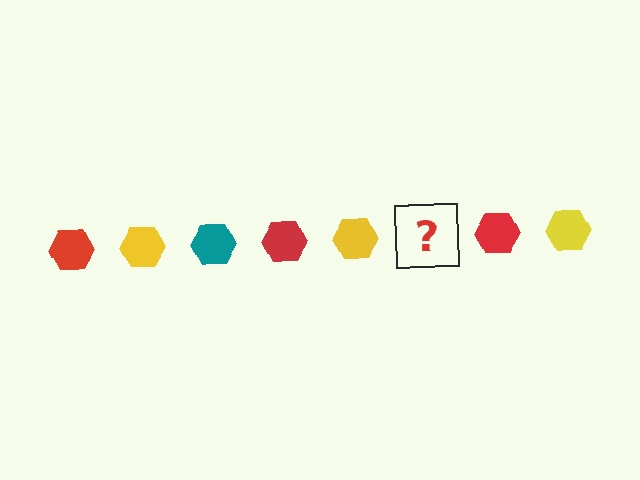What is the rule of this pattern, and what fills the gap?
The rule is that the pattern cycles through red, yellow, teal hexagons. The gap should be filled with a teal hexagon.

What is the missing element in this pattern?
The missing element is a teal hexagon.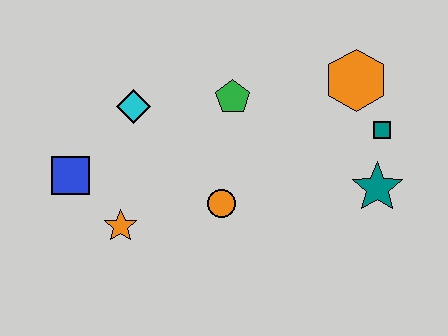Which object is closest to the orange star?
The blue square is closest to the orange star.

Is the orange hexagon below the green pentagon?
No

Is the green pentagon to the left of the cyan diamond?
No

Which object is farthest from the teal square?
The blue square is farthest from the teal square.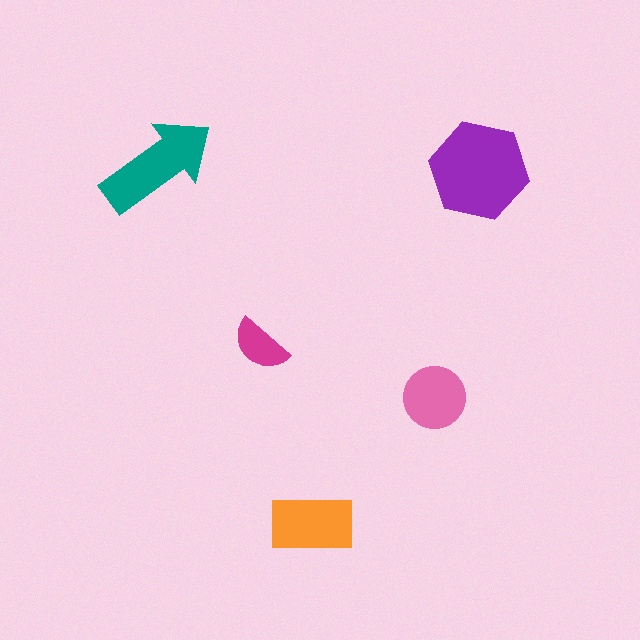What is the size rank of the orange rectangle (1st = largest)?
3rd.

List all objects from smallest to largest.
The magenta semicircle, the pink circle, the orange rectangle, the teal arrow, the purple hexagon.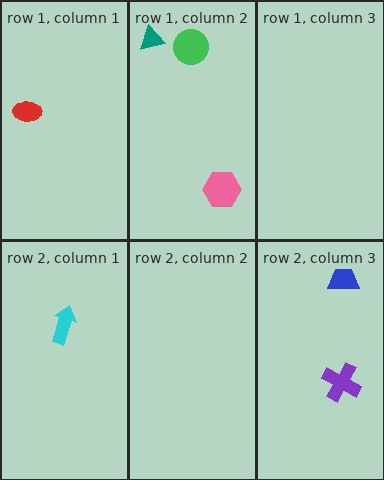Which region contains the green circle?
The row 1, column 2 region.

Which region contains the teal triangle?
The row 1, column 2 region.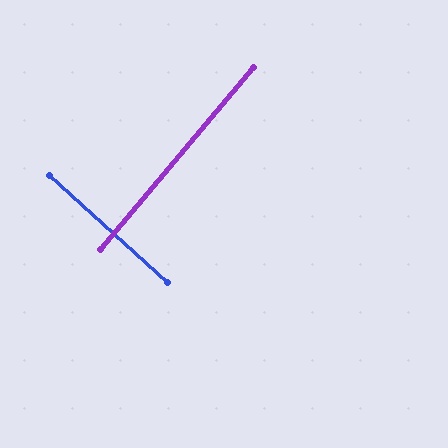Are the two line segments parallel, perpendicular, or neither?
Perpendicular — they meet at approximately 88°.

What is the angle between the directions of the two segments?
Approximately 88 degrees.